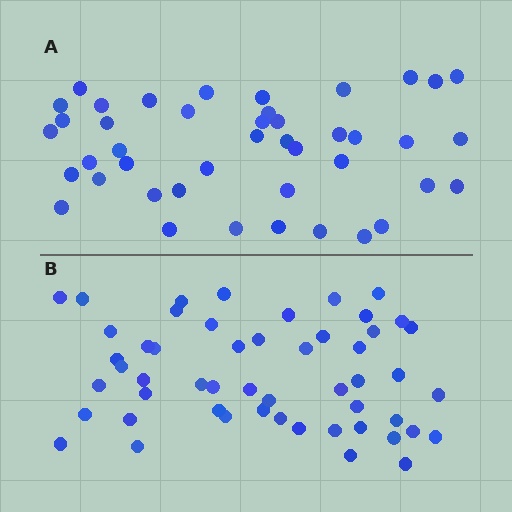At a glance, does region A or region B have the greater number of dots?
Region B (the bottom region) has more dots.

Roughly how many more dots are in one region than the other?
Region B has roughly 8 or so more dots than region A.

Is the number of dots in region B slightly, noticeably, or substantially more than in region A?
Region B has only slightly more — the two regions are fairly close. The ratio is roughly 1.2 to 1.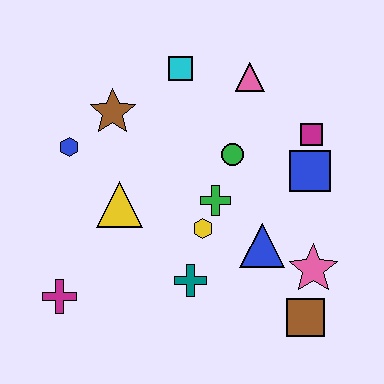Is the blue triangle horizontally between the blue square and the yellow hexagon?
Yes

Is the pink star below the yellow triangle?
Yes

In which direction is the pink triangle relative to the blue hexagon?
The pink triangle is to the right of the blue hexagon.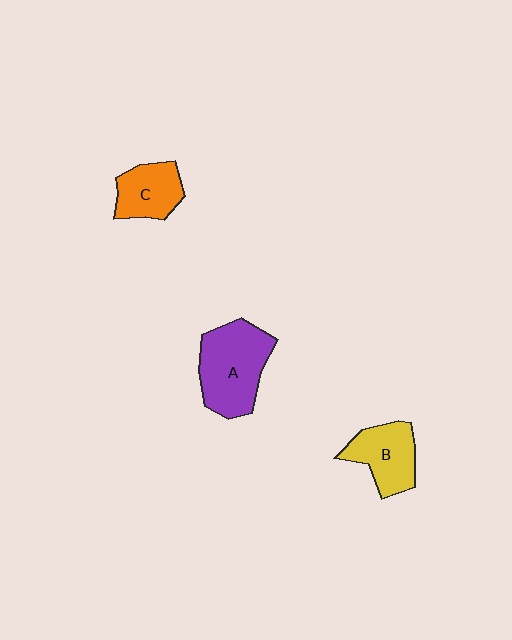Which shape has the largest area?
Shape A (purple).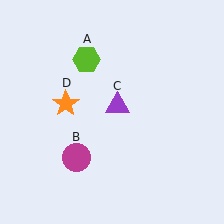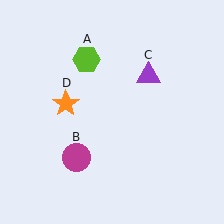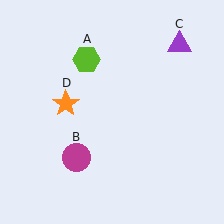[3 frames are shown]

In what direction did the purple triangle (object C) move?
The purple triangle (object C) moved up and to the right.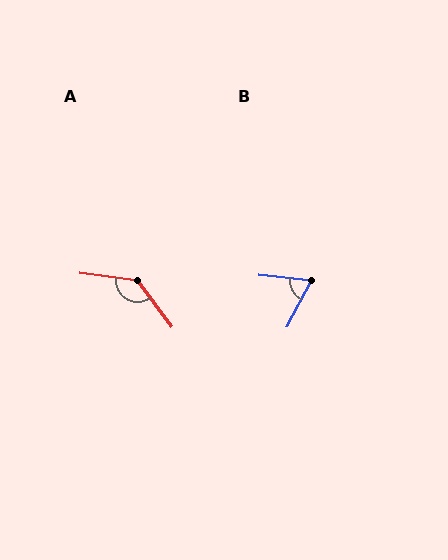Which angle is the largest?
A, at approximately 134 degrees.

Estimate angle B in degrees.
Approximately 68 degrees.